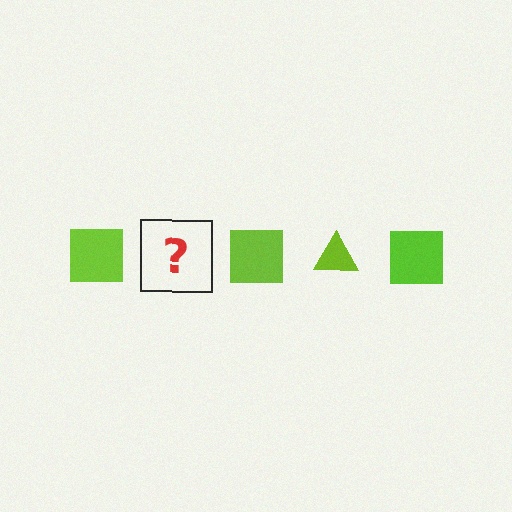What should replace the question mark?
The question mark should be replaced with a lime triangle.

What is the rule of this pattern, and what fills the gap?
The rule is that the pattern cycles through square, triangle shapes in lime. The gap should be filled with a lime triangle.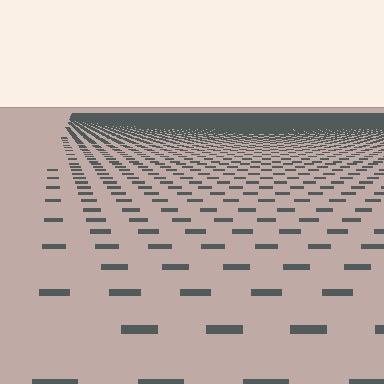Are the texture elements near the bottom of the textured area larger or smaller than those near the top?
Larger. Near the bottom, elements are closer to the viewer and appear at a bigger on-screen size.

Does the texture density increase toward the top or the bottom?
Density increases toward the top.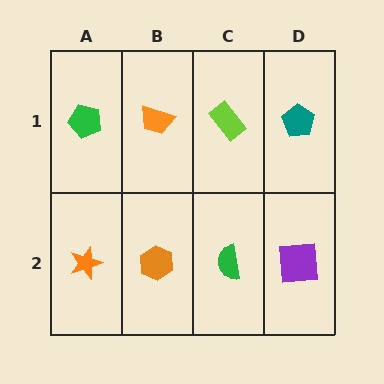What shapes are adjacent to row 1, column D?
A purple square (row 2, column D), a lime rectangle (row 1, column C).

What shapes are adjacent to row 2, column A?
A green pentagon (row 1, column A), an orange hexagon (row 2, column B).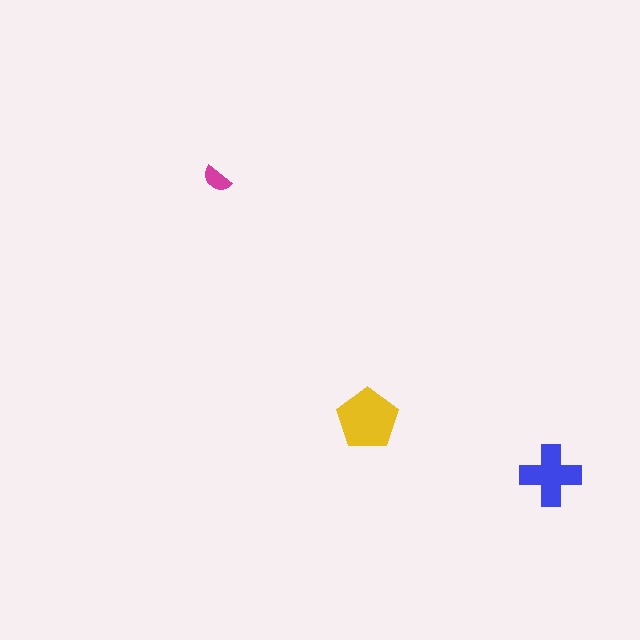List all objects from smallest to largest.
The magenta semicircle, the blue cross, the yellow pentagon.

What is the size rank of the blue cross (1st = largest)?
2nd.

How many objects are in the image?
There are 3 objects in the image.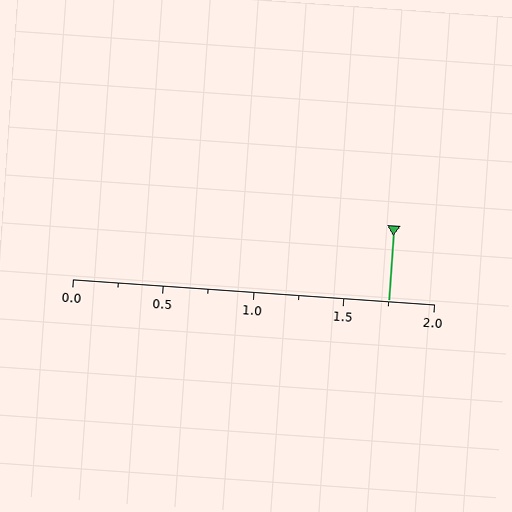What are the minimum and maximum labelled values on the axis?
The axis runs from 0.0 to 2.0.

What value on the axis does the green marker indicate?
The marker indicates approximately 1.75.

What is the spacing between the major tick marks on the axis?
The major ticks are spaced 0.5 apart.